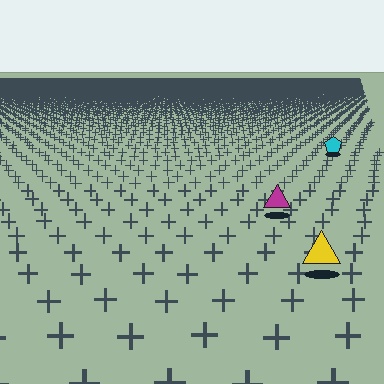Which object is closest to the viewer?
The yellow triangle is closest. The texture marks near it are larger and more spread out.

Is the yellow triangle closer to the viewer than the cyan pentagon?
Yes. The yellow triangle is closer — you can tell from the texture gradient: the ground texture is coarser near it.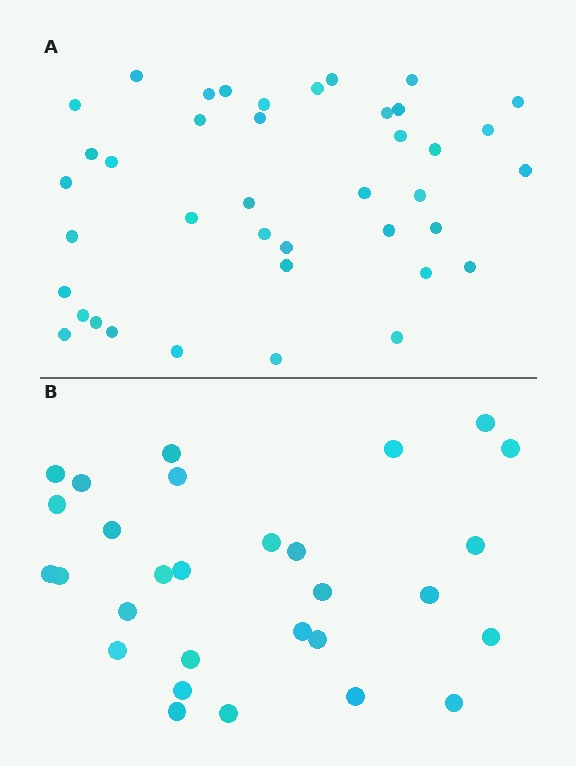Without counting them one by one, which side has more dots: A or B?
Region A (the top region) has more dots.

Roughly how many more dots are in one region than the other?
Region A has roughly 12 or so more dots than region B.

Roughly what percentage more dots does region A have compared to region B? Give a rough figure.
About 40% more.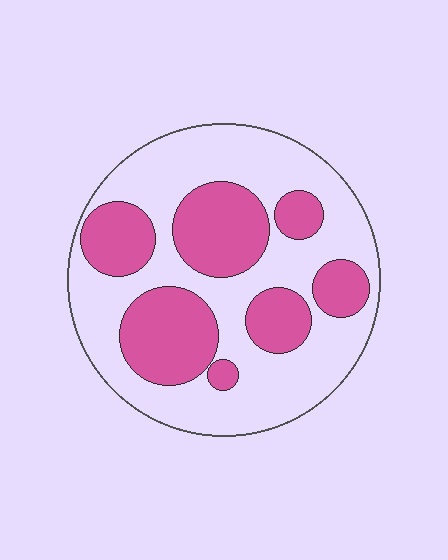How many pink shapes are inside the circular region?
7.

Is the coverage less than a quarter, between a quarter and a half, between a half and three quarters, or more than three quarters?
Between a quarter and a half.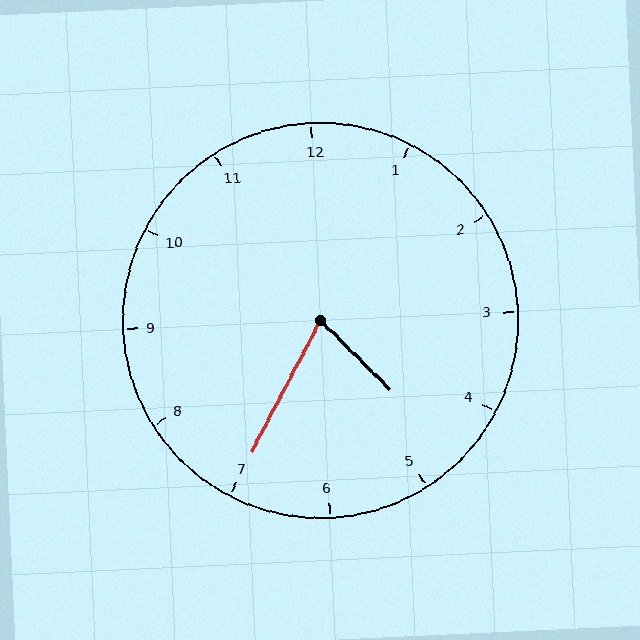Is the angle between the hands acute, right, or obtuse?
It is acute.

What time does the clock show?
4:35.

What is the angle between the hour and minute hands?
Approximately 72 degrees.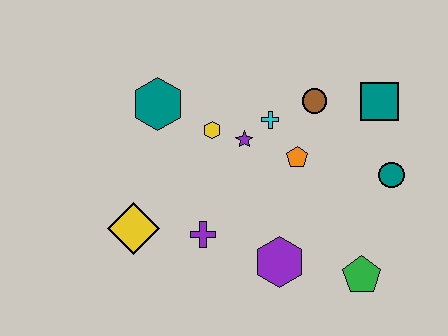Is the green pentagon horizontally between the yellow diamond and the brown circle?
No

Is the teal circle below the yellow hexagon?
Yes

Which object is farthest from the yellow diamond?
The teal square is farthest from the yellow diamond.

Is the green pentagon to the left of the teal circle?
Yes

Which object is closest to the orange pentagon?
The cyan cross is closest to the orange pentagon.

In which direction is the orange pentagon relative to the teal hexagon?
The orange pentagon is to the right of the teal hexagon.